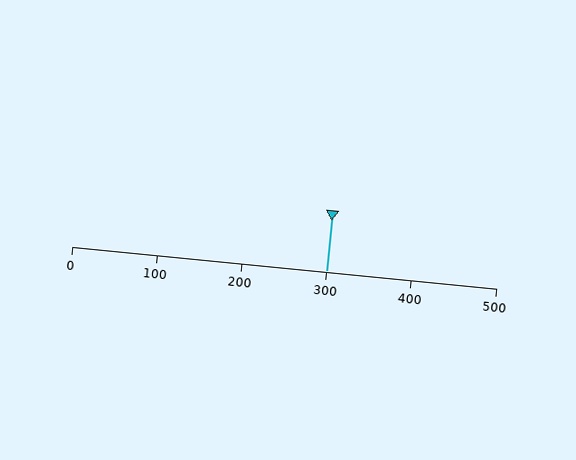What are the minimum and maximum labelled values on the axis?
The axis runs from 0 to 500.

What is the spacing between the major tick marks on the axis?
The major ticks are spaced 100 apart.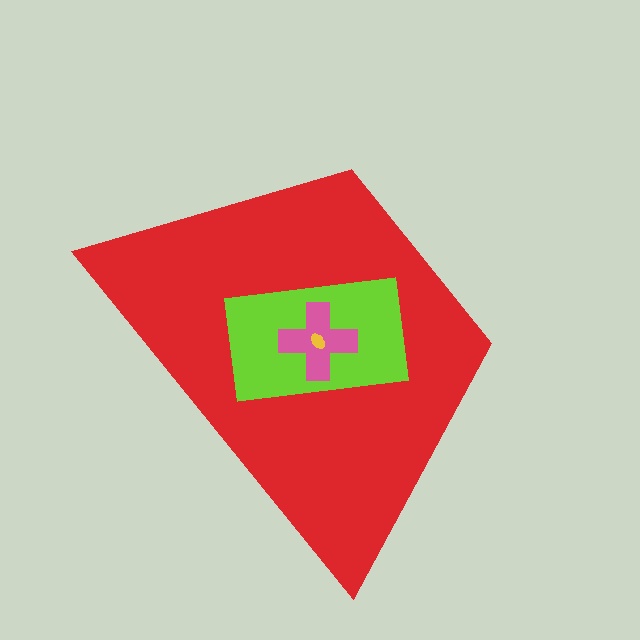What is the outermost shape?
The red trapezoid.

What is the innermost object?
The yellow ellipse.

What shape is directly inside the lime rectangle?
The pink cross.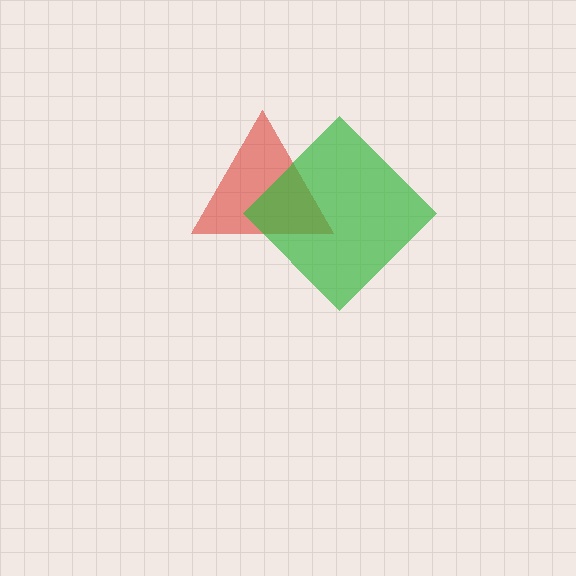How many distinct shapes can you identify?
There are 2 distinct shapes: a red triangle, a green diamond.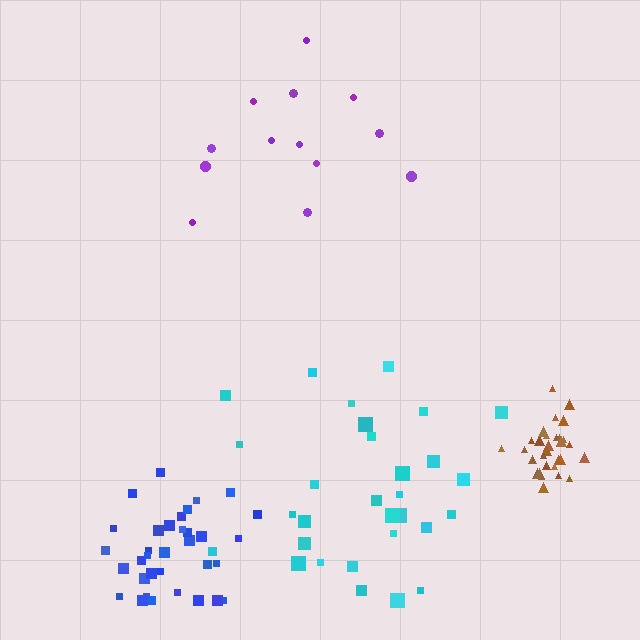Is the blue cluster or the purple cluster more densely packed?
Blue.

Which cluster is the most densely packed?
Brown.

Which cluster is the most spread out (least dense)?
Purple.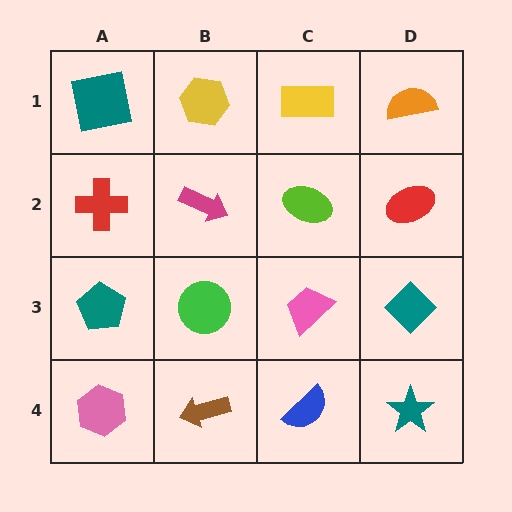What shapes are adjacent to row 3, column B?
A magenta arrow (row 2, column B), a brown arrow (row 4, column B), a teal pentagon (row 3, column A), a pink trapezoid (row 3, column C).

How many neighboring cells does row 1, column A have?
2.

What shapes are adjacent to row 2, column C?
A yellow rectangle (row 1, column C), a pink trapezoid (row 3, column C), a magenta arrow (row 2, column B), a red ellipse (row 2, column D).